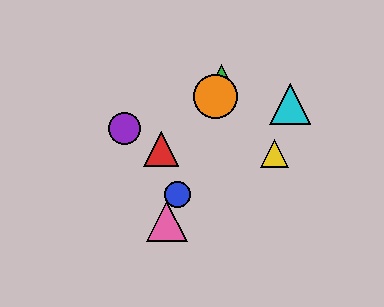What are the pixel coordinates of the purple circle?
The purple circle is at (124, 129).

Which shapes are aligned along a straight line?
The blue circle, the green triangle, the orange circle, the pink triangle are aligned along a straight line.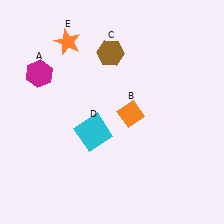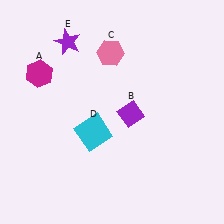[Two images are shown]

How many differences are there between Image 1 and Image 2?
There are 3 differences between the two images.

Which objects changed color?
B changed from orange to purple. C changed from brown to pink. E changed from orange to purple.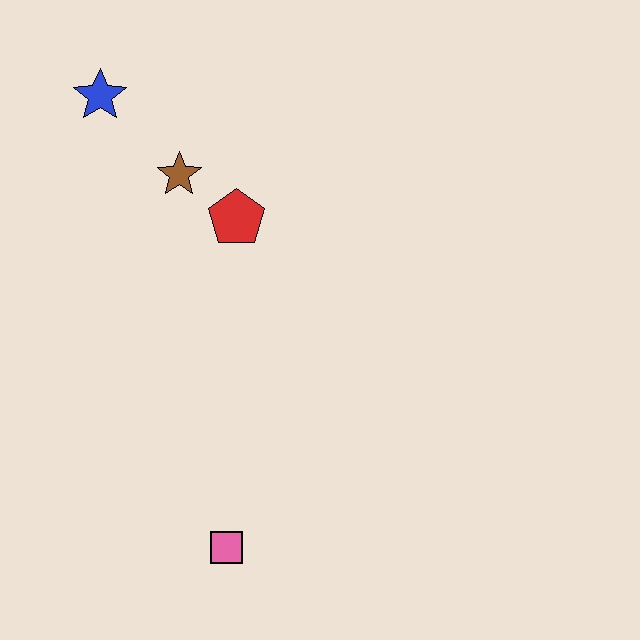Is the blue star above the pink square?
Yes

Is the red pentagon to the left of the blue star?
No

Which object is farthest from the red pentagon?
The pink square is farthest from the red pentagon.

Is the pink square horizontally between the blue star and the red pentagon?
Yes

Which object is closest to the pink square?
The red pentagon is closest to the pink square.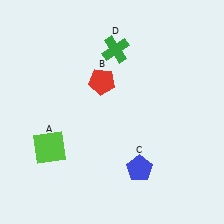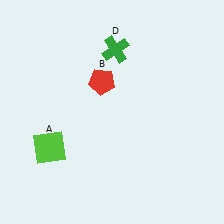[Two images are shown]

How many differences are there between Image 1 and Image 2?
There is 1 difference between the two images.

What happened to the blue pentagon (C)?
The blue pentagon (C) was removed in Image 2. It was in the bottom-right area of Image 1.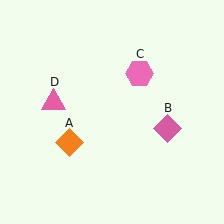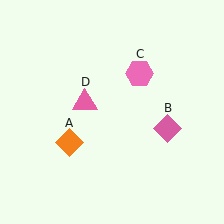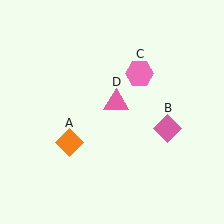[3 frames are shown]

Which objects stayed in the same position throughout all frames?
Orange diamond (object A) and pink diamond (object B) and pink hexagon (object C) remained stationary.